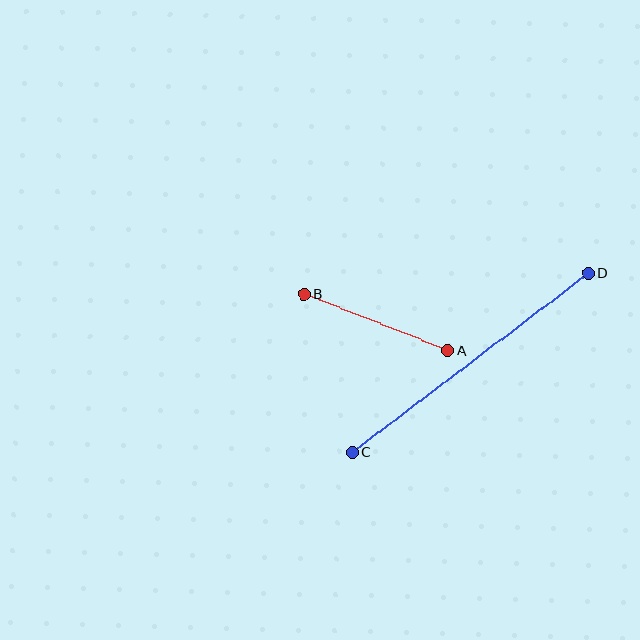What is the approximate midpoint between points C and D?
The midpoint is at approximately (470, 363) pixels.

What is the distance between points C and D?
The distance is approximately 297 pixels.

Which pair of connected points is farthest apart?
Points C and D are farthest apart.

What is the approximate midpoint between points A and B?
The midpoint is at approximately (376, 322) pixels.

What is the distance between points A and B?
The distance is approximately 155 pixels.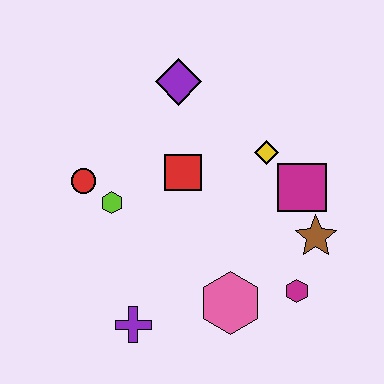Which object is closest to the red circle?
The lime hexagon is closest to the red circle.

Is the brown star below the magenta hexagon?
No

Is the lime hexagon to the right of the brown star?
No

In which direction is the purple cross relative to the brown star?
The purple cross is to the left of the brown star.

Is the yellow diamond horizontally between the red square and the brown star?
Yes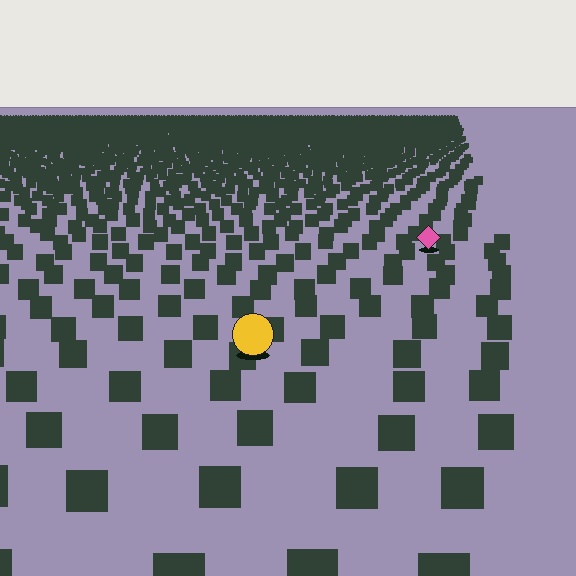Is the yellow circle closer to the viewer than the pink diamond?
Yes. The yellow circle is closer — you can tell from the texture gradient: the ground texture is coarser near it.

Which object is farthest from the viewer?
The pink diamond is farthest from the viewer. It appears smaller and the ground texture around it is denser.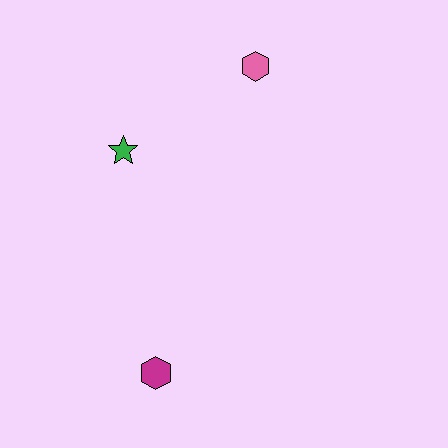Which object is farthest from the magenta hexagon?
The pink hexagon is farthest from the magenta hexagon.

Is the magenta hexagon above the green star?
No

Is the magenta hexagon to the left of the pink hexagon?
Yes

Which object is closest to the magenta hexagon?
The green star is closest to the magenta hexagon.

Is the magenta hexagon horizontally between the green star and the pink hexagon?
Yes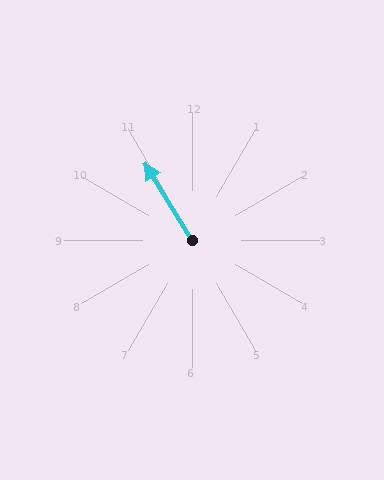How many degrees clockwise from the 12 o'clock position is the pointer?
Approximately 328 degrees.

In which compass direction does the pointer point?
Northwest.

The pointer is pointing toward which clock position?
Roughly 11 o'clock.